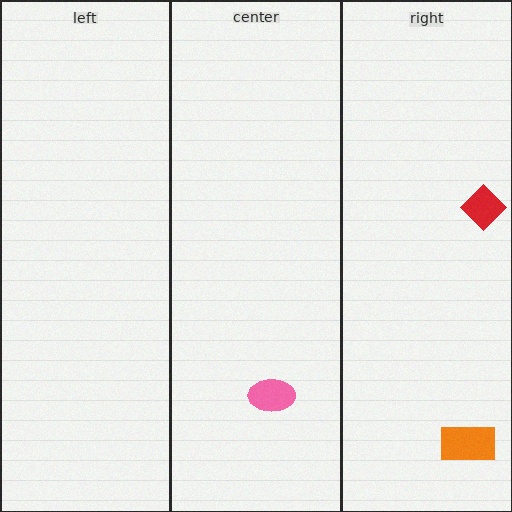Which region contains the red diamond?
The right region.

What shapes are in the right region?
The orange rectangle, the red diamond.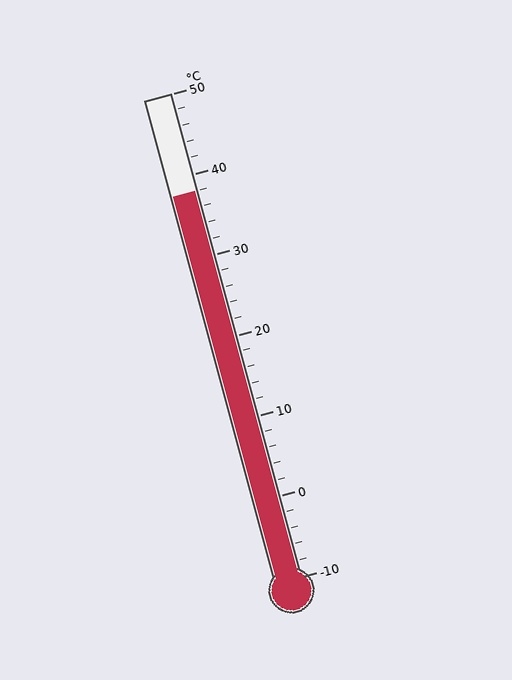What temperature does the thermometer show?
The thermometer shows approximately 38°C.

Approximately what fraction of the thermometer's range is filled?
The thermometer is filled to approximately 80% of its range.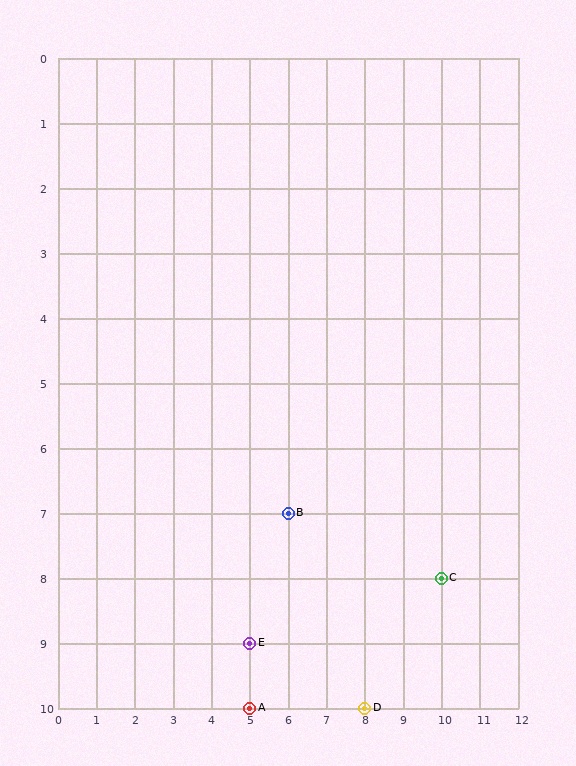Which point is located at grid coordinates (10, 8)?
Point C is at (10, 8).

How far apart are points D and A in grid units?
Points D and A are 3 columns apart.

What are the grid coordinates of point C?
Point C is at grid coordinates (10, 8).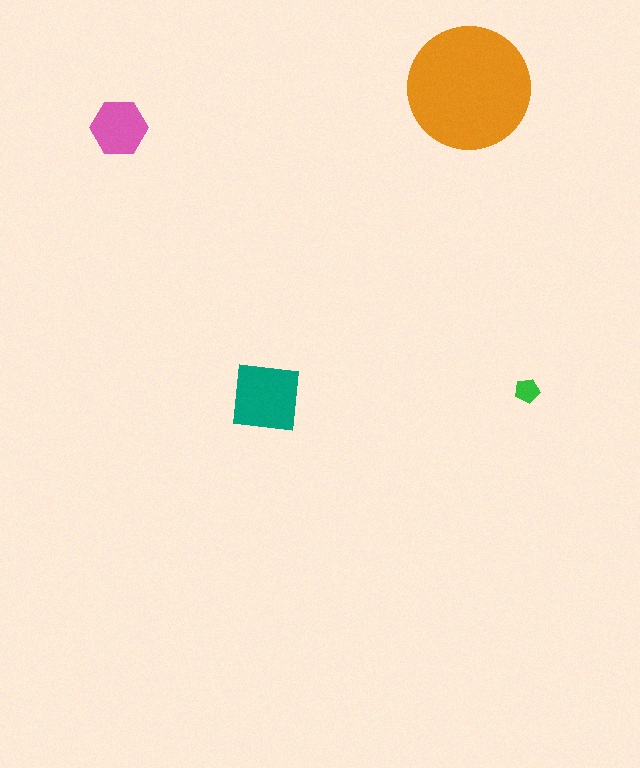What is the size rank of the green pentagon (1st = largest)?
4th.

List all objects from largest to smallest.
The orange circle, the teal square, the pink hexagon, the green pentagon.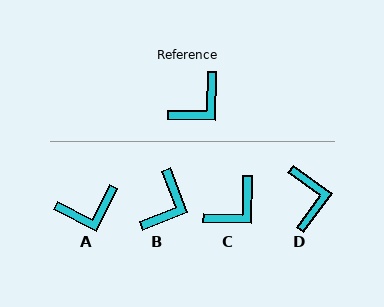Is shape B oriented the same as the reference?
No, it is off by about 23 degrees.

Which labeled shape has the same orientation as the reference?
C.